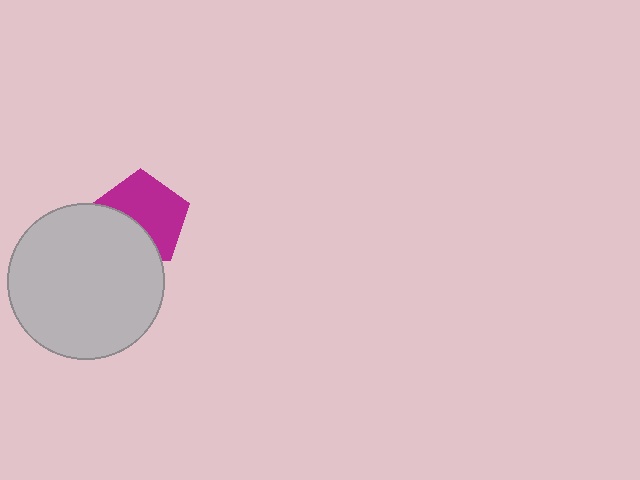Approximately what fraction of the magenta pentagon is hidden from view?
Roughly 38% of the magenta pentagon is hidden behind the light gray circle.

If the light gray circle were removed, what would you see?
You would see the complete magenta pentagon.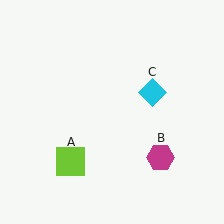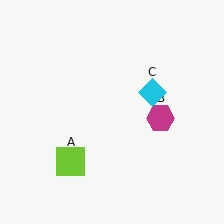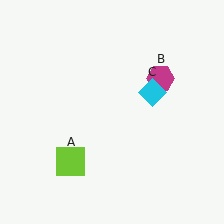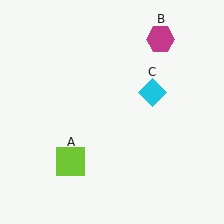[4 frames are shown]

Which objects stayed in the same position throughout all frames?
Lime square (object A) and cyan diamond (object C) remained stationary.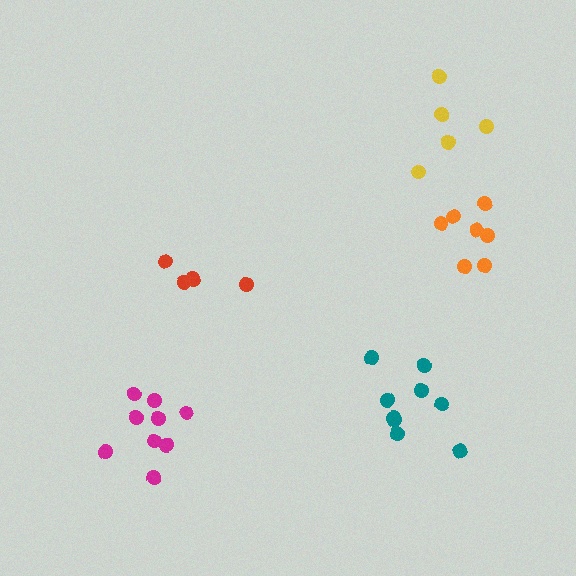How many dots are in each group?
Group 1: 5 dots, Group 2: 9 dots, Group 3: 7 dots, Group 4: 9 dots, Group 5: 5 dots (35 total).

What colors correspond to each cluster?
The clusters are colored: red, teal, orange, magenta, yellow.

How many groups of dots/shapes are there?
There are 5 groups.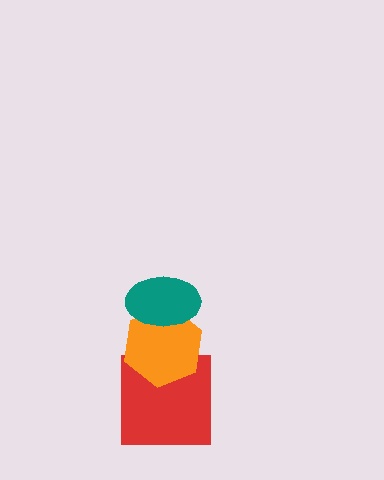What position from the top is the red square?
The red square is 3rd from the top.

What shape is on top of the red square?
The orange hexagon is on top of the red square.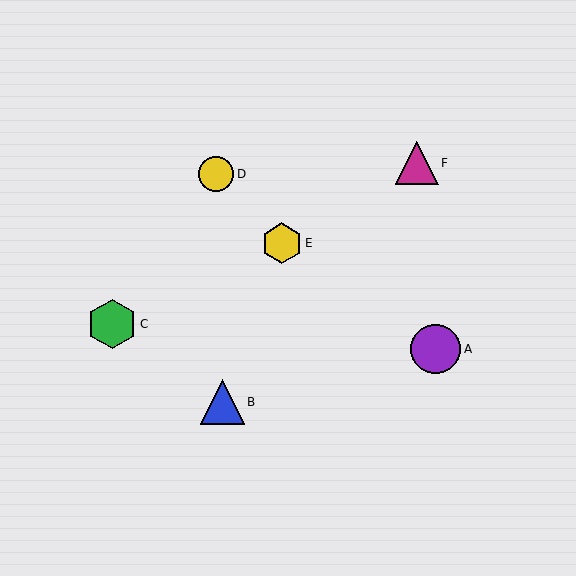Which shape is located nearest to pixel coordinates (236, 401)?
The blue triangle (labeled B) at (222, 402) is nearest to that location.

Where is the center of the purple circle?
The center of the purple circle is at (436, 349).